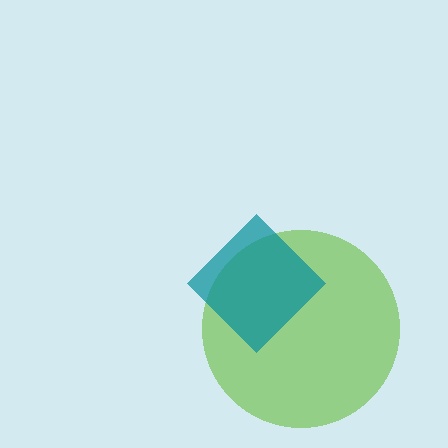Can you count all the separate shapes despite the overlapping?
Yes, there are 2 separate shapes.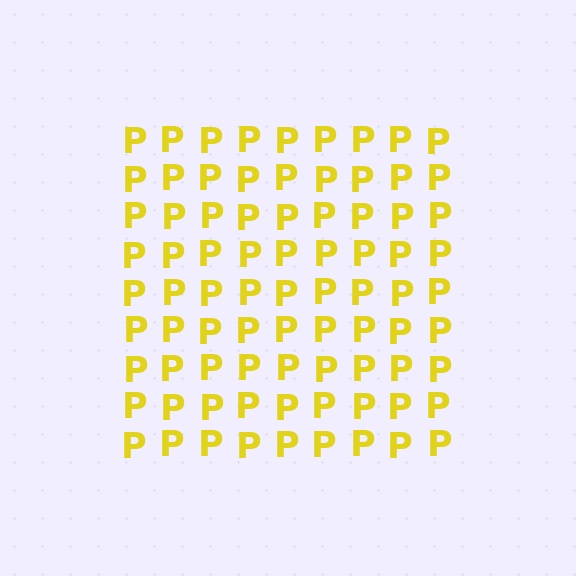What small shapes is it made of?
It is made of small letter P's.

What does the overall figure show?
The overall figure shows a square.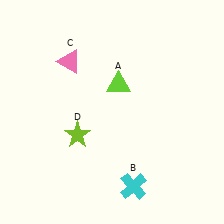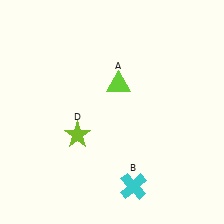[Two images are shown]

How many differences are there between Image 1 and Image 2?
There is 1 difference between the two images.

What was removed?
The pink triangle (C) was removed in Image 2.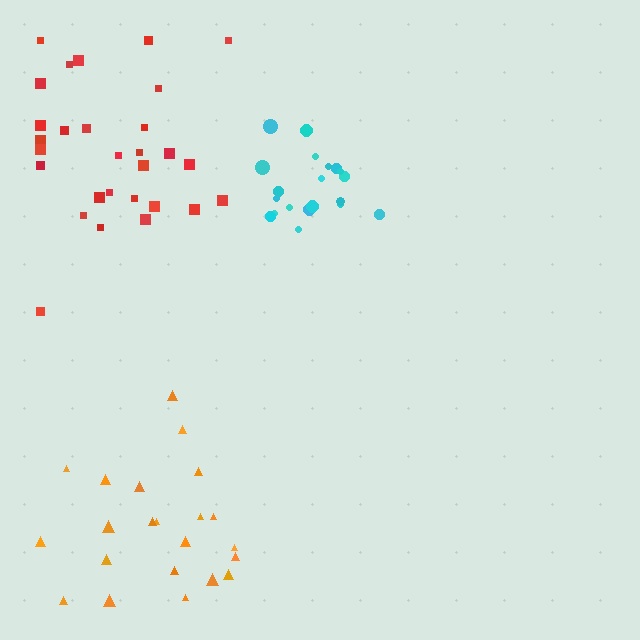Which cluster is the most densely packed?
Cyan.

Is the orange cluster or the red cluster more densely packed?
Orange.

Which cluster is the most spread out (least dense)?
Red.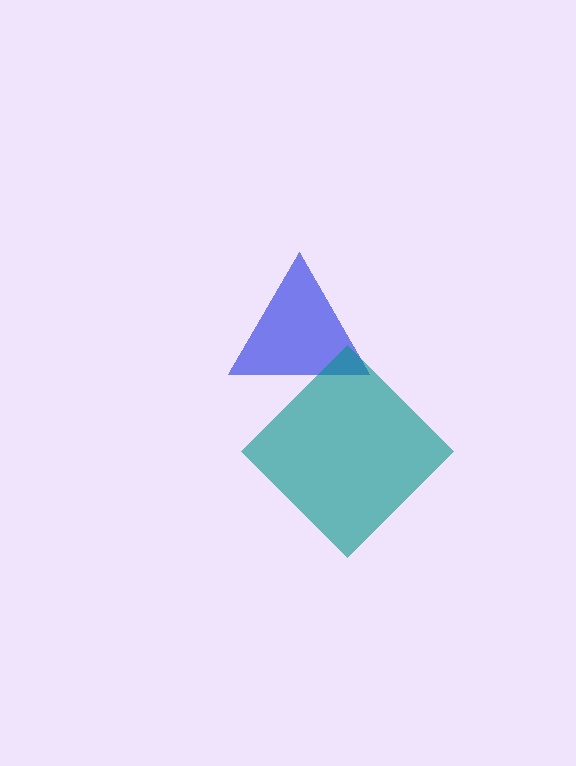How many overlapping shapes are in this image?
There are 2 overlapping shapes in the image.